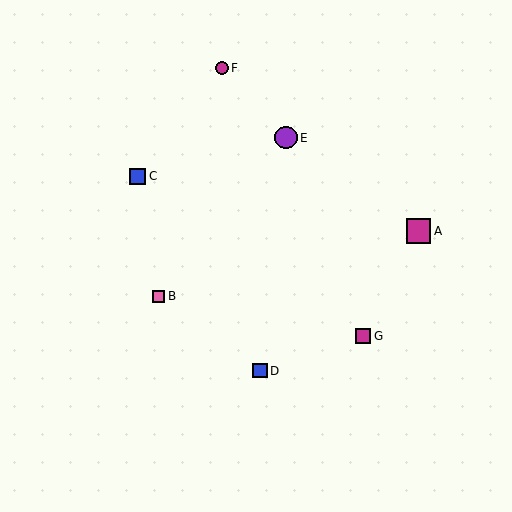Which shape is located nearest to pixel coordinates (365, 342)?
The magenta square (labeled G) at (363, 336) is nearest to that location.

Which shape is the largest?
The magenta square (labeled A) is the largest.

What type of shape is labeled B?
Shape B is a pink square.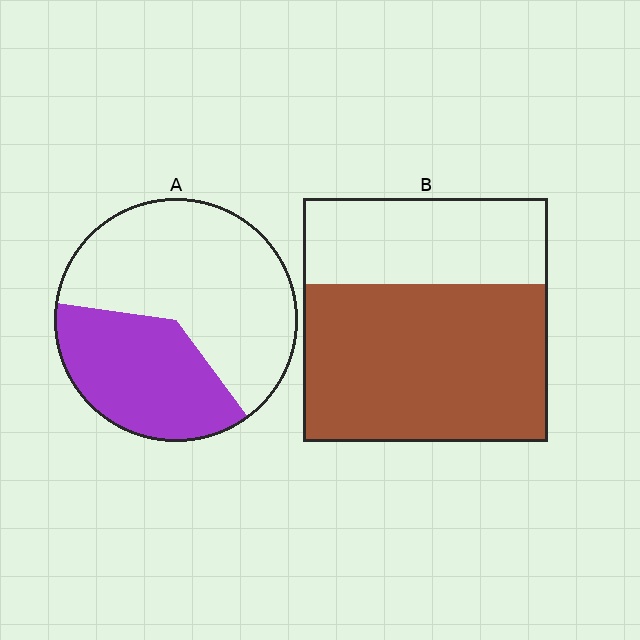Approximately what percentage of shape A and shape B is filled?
A is approximately 35% and B is approximately 65%.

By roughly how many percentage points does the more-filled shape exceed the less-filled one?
By roughly 25 percentage points (B over A).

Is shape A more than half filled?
No.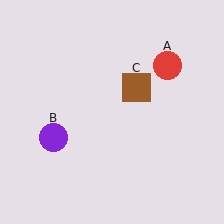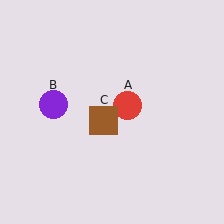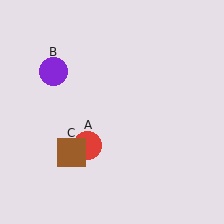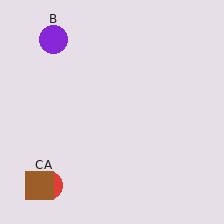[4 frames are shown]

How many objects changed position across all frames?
3 objects changed position: red circle (object A), purple circle (object B), brown square (object C).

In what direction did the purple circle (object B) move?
The purple circle (object B) moved up.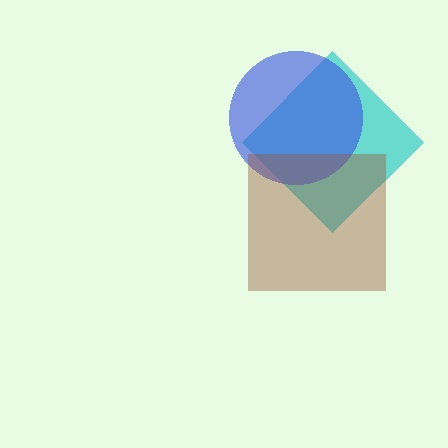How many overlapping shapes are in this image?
There are 3 overlapping shapes in the image.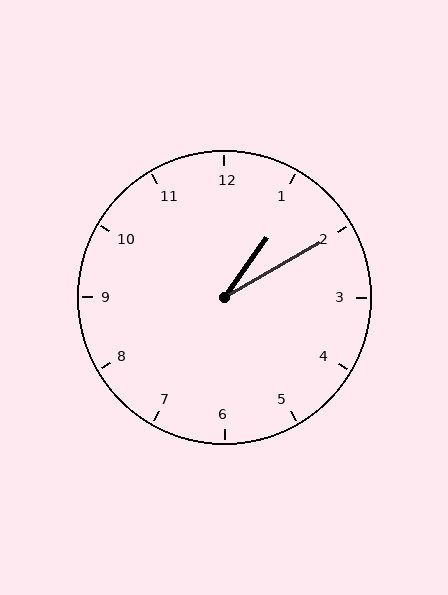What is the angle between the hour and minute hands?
Approximately 25 degrees.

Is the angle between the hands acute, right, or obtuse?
It is acute.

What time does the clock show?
1:10.